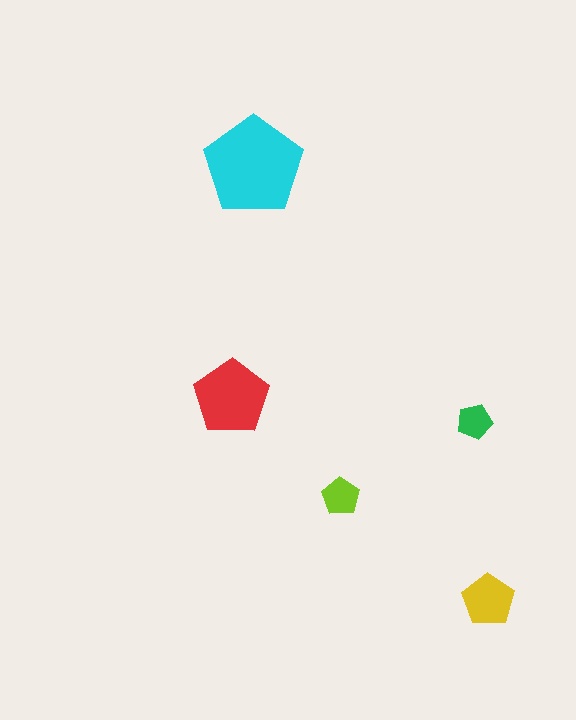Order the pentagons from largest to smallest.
the cyan one, the red one, the yellow one, the lime one, the green one.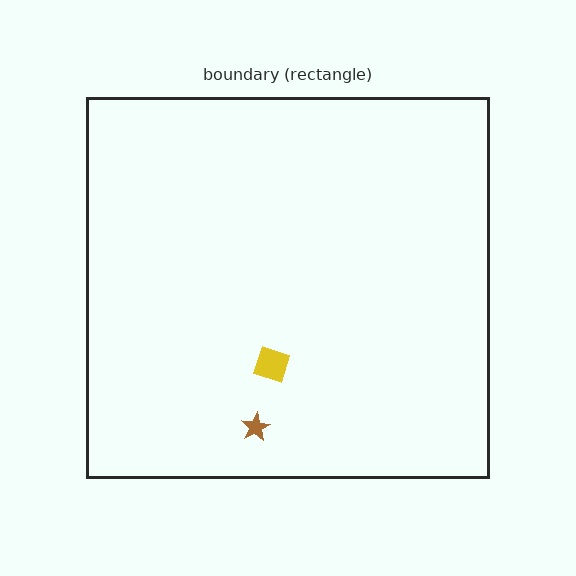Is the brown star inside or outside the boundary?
Inside.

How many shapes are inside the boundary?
2 inside, 0 outside.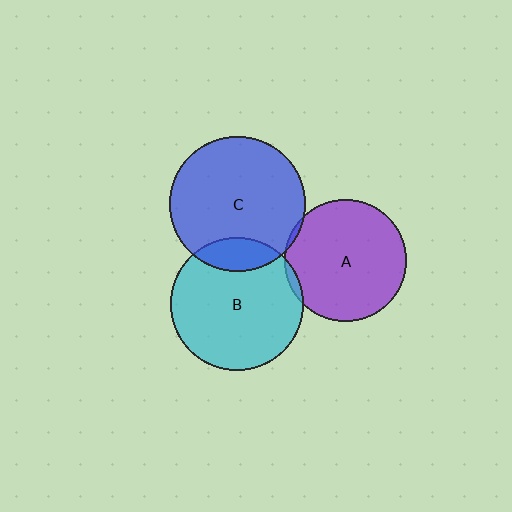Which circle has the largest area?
Circle C (blue).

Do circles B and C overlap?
Yes.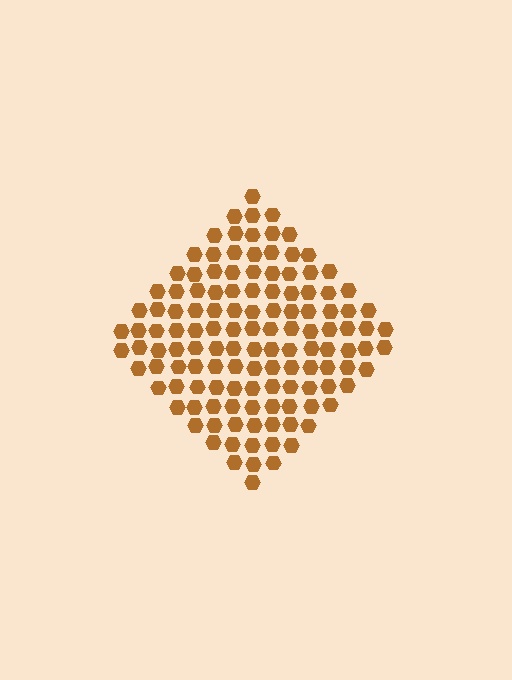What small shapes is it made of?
It is made of small hexagons.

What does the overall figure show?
The overall figure shows a diamond.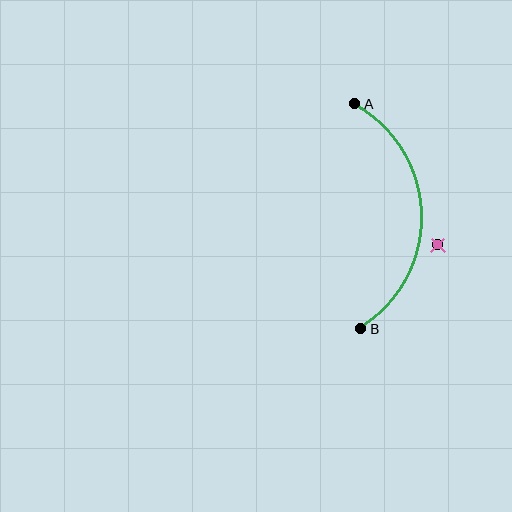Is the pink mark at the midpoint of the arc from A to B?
No — the pink mark does not lie on the arc at all. It sits slightly outside the curve.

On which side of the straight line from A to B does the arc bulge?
The arc bulges to the right of the straight line connecting A and B.